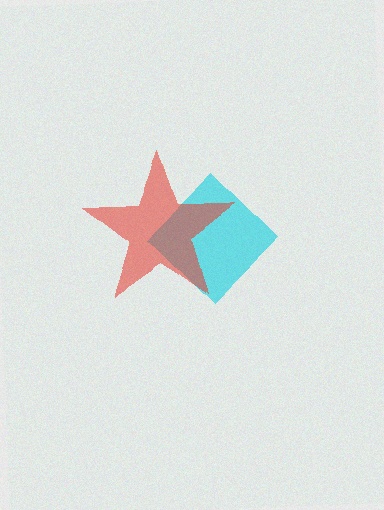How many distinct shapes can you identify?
There are 2 distinct shapes: a cyan diamond, a red star.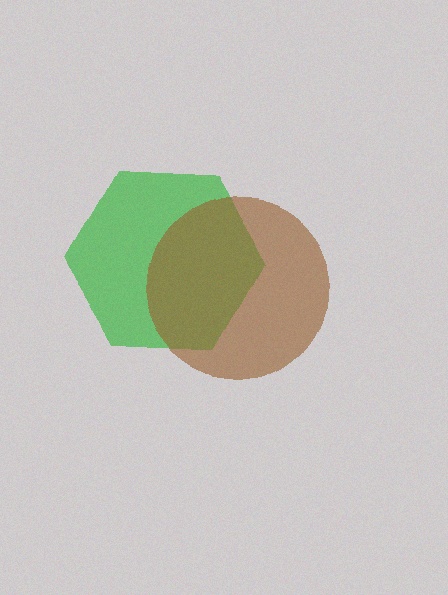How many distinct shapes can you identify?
There are 2 distinct shapes: a green hexagon, a brown circle.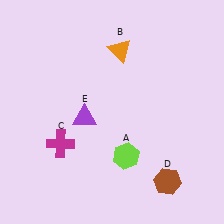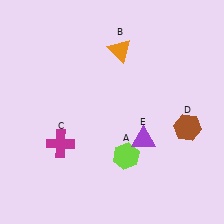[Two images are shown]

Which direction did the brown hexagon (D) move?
The brown hexagon (D) moved up.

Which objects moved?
The objects that moved are: the brown hexagon (D), the purple triangle (E).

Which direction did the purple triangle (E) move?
The purple triangle (E) moved right.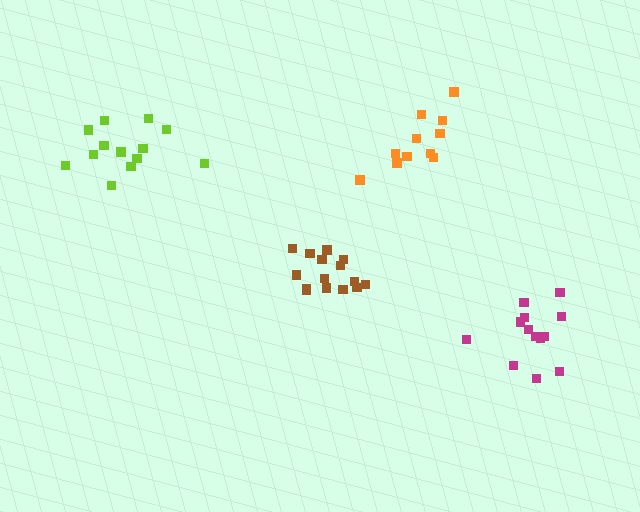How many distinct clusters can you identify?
There are 4 distinct clusters.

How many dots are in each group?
Group 1: 15 dots, Group 2: 13 dots, Group 3: 13 dots, Group 4: 11 dots (52 total).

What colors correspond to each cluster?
The clusters are colored: brown, lime, magenta, orange.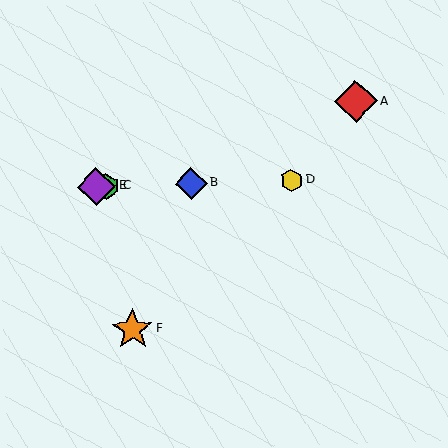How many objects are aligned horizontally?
4 objects (B, C, D, E) are aligned horizontally.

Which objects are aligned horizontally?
Objects B, C, D, E are aligned horizontally.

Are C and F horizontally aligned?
No, C is at y≈186 and F is at y≈329.